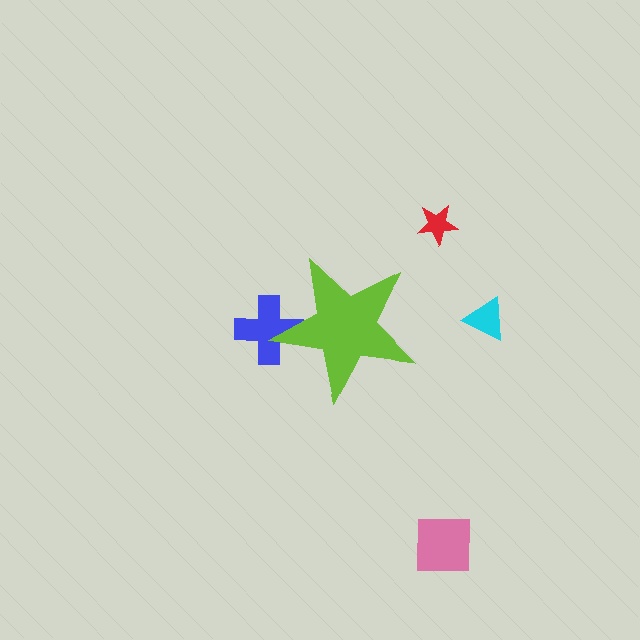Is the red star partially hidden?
No, the red star is fully visible.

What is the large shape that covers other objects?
A lime star.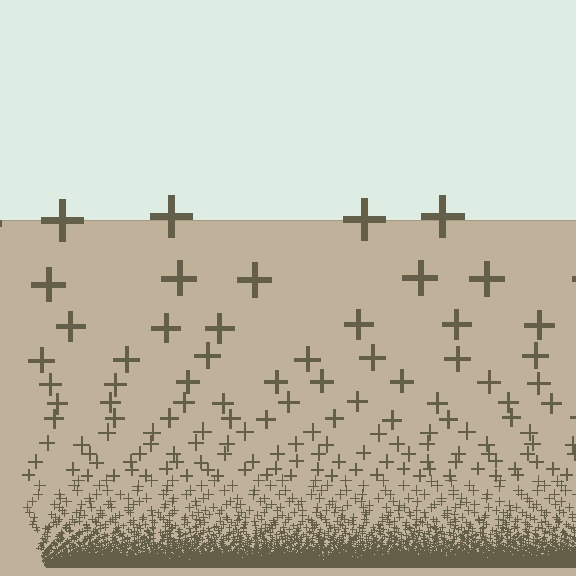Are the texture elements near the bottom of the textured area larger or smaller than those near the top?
Smaller. The gradient is inverted — elements near the bottom are smaller and denser.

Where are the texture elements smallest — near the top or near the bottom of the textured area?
Near the bottom.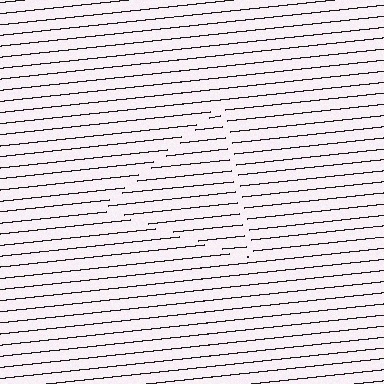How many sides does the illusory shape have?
3 sides — the line-ends trace a triangle.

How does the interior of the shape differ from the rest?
The interior of the shape contains the same grating, shifted by half a period — the contour is defined by the phase discontinuity where line-ends from the inner and outer gratings abut.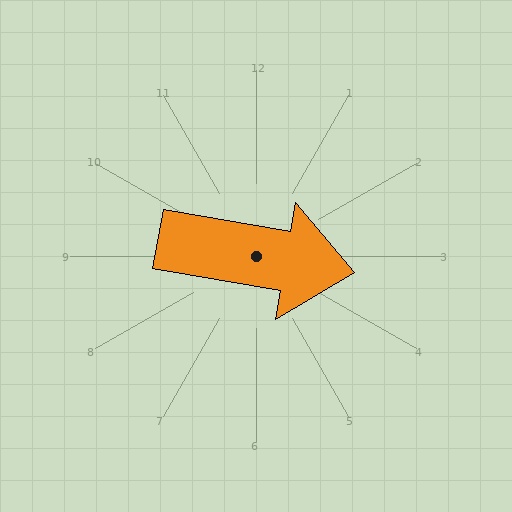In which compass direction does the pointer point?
East.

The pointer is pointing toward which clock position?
Roughly 3 o'clock.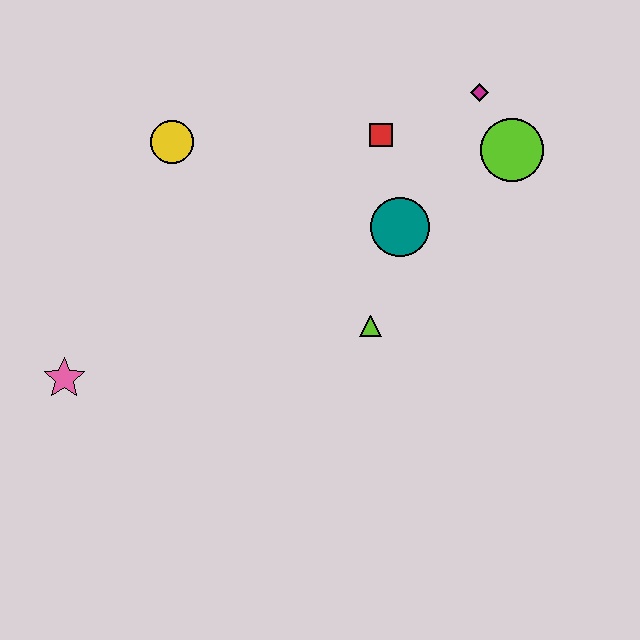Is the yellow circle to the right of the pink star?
Yes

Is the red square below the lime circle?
No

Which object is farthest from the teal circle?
The pink star is farthest from the teal circle.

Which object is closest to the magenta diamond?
The lime circle is closest to the magenta diamond.